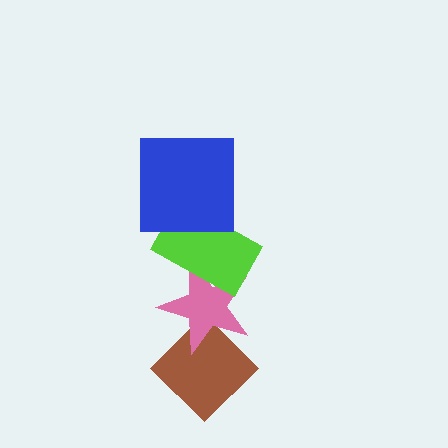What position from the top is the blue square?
The blue square is 1st from the top.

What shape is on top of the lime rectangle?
The blue square is on top of the lime rectangle.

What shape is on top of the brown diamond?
The pink star is on top of the brown diamond.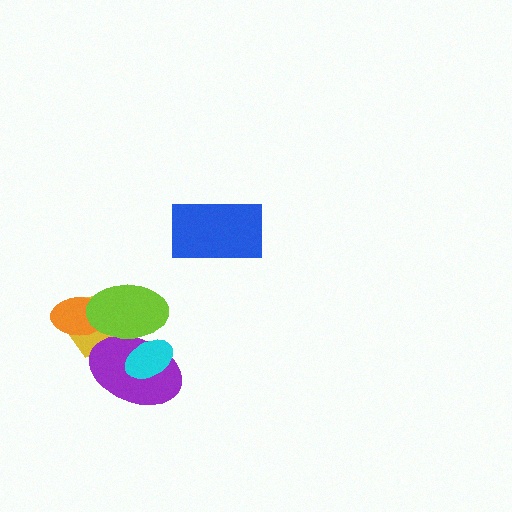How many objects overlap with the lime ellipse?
4 objects overlap with the lime ellipse.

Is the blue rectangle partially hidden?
No, no other shape covers it.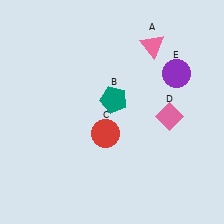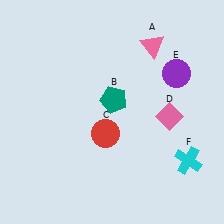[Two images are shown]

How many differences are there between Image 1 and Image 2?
There is 1 difference between the two images.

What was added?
A cyan cross (F) was added in Image 2.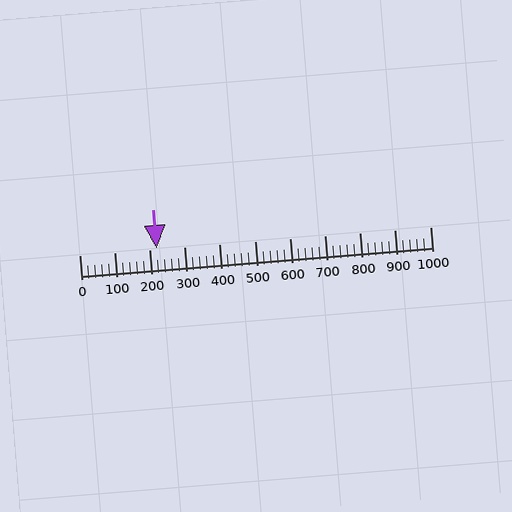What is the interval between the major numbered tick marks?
The major tick marks are spaced 100 units apart.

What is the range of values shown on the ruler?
The ruler shows values from 0 to 1000.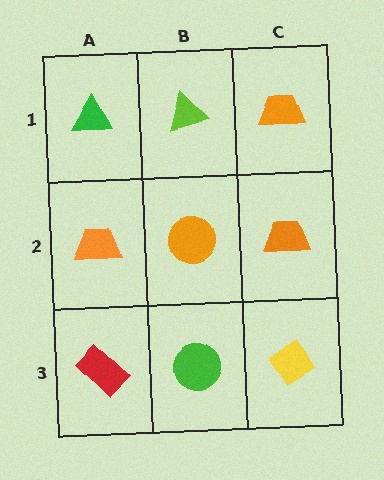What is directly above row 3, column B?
An orange circle.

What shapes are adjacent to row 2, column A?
A green triangle (row 1, column A), a red rectangle (row 3, column A), an orange circle (row 2, column B).